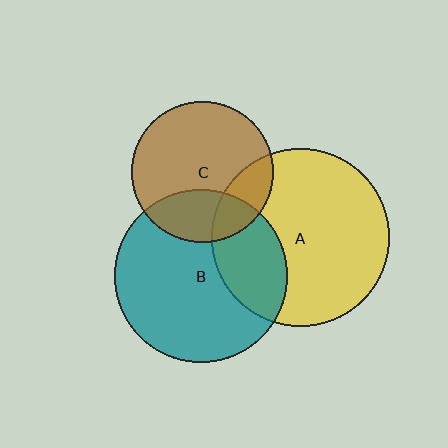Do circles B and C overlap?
Yes.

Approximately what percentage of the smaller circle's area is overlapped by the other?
Approximately 25%.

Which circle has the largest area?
Circle A (yellow).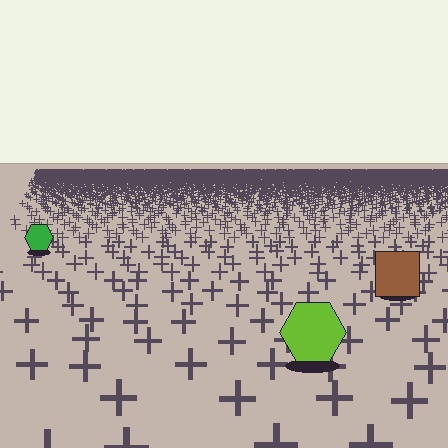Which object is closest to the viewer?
The lime hexagon is closest. The texture marks near it are larger and more spread out.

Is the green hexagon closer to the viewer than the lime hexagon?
No. The lime hexagon is closer — you can tell from the texture gradient: the ground texture is coarser near it.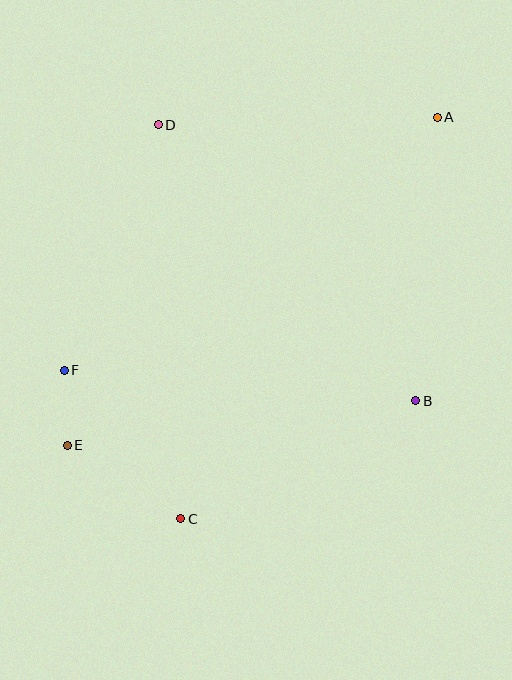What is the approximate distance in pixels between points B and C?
The distance between B and C is approximately 263 pixels.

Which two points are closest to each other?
Points E and F are closest to each other.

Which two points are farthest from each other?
Points A and E are farthest from each other.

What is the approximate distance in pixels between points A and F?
The distance between A and F is approximately 451 pixels.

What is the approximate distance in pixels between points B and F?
The distance between B and F is approximately 353 pixels.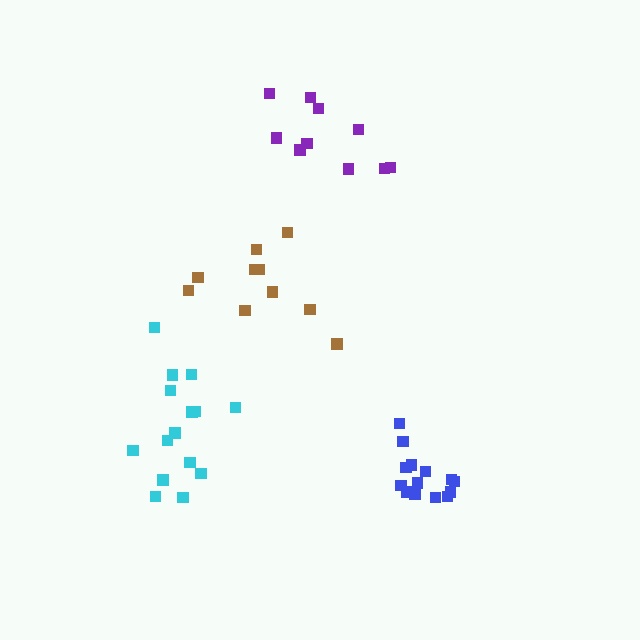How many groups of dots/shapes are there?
There are 4 groups.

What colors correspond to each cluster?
The clusters are colored: cyan, blue, brown, purple.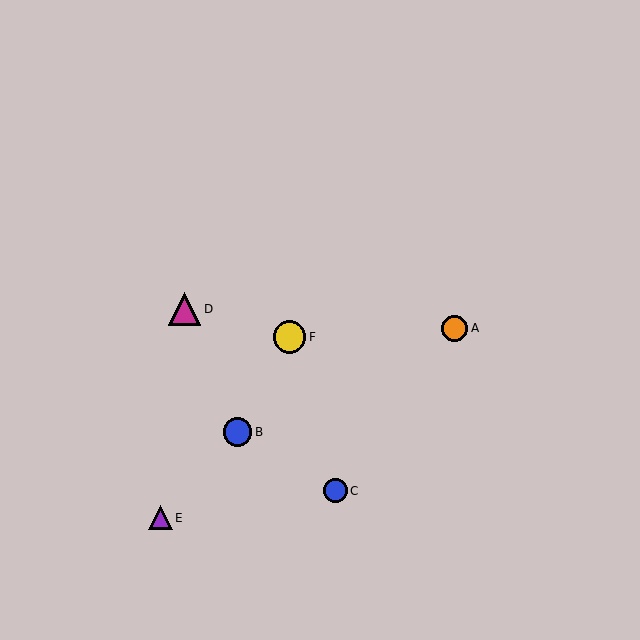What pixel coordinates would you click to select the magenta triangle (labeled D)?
Click at (185, 309) to select the magenta triangle D.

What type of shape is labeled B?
Shape B is a blue circle.